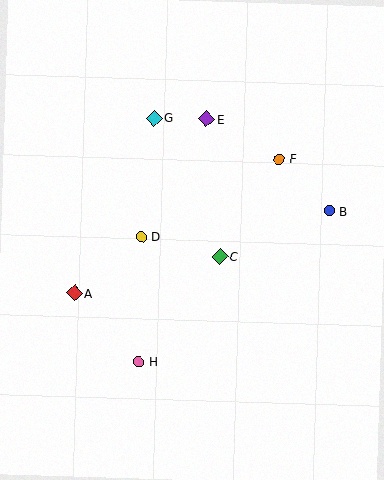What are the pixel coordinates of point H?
Point H is at (139, 362).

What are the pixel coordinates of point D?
Point D is at (141, 237).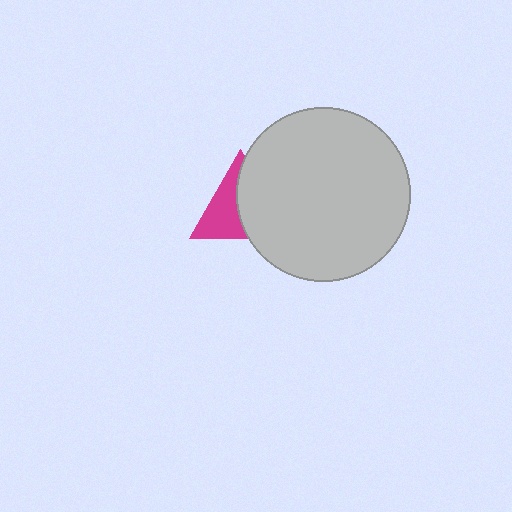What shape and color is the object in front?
The object in front is a light gray circle.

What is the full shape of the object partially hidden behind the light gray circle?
The partially hidden object is a magenta triangle.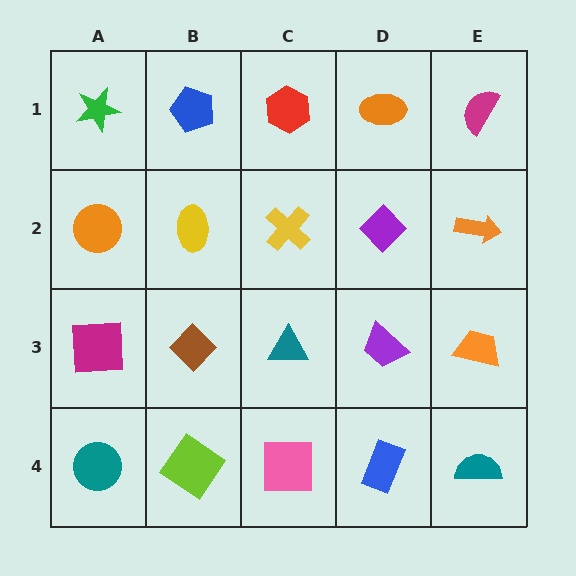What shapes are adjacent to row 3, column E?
An orange arrow (row 2, column E), a teal semicircle (row 4, column E), a purple trapezoid (row 3, column D).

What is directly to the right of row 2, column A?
A yellow ellipse.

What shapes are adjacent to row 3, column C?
A yellow cross (row 2, column C), a pink square (row 4, column C), a brown diamond (row 3, column B), a purple trapezoid (row 3, column D).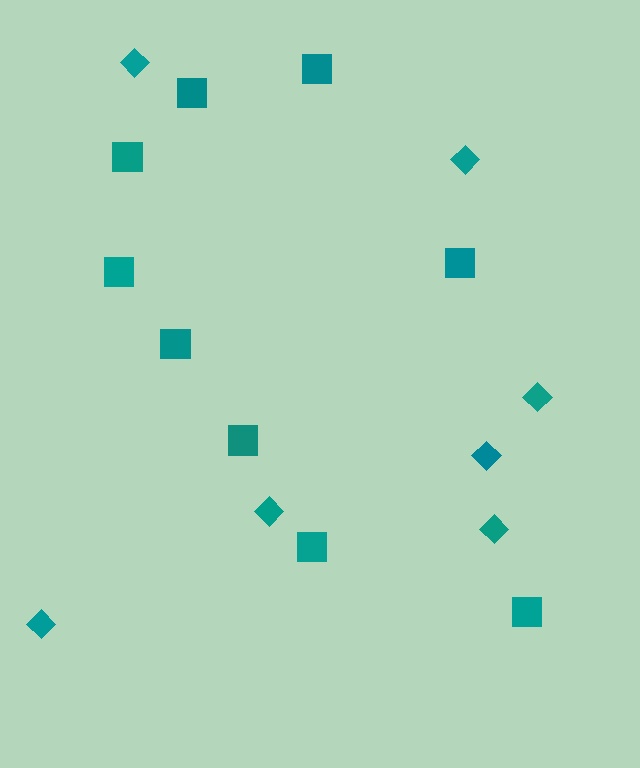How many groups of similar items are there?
There are 2 groups: one group of diamonds (7) and one group of squares (9).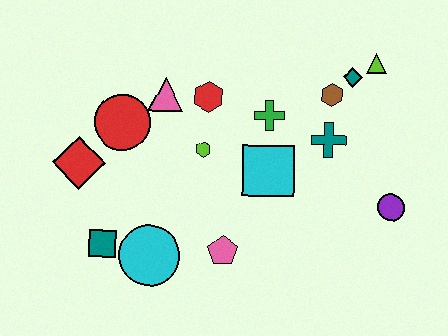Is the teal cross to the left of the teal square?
No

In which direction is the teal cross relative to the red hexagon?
The teal cross is to the right of the red hexagon.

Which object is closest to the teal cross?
The brown hexagon is closest to the teal cross.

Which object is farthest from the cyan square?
The red diamond is farthest from the cyan square.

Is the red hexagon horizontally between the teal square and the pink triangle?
No